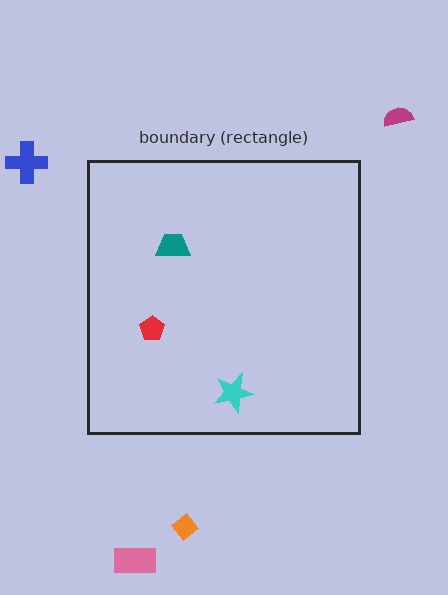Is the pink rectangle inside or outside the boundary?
Outside.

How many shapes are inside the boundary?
3 inside, 4 outside.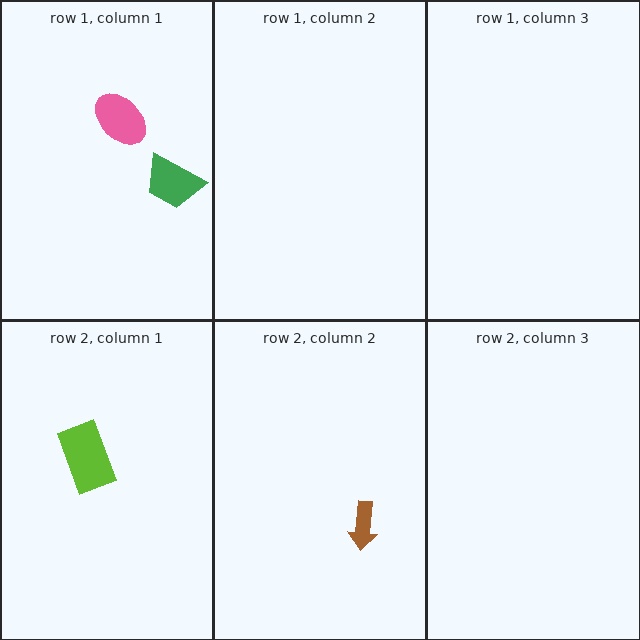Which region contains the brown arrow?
The row 2, column 2 region.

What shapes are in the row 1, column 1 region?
The green trapezoid, the pink ellipse.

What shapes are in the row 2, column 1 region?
The lime rectangle.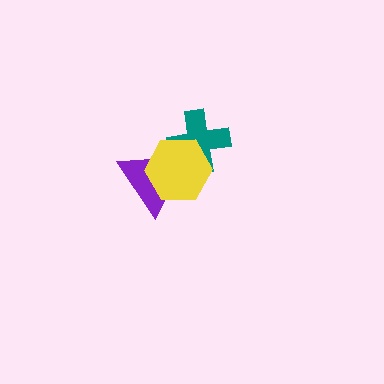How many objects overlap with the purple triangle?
2 objects overlap with the purple triangle.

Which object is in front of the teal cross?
The yellow hexagon is in front of the teal cross.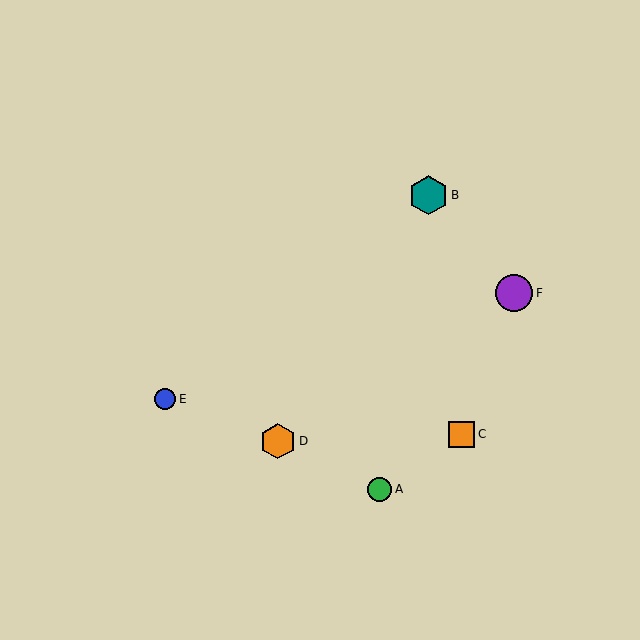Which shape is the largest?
The teal hexagon (labeled B) is the largest.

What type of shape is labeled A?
Shape A is a green circle.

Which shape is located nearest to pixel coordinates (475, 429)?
The orange square (labeled C) at (462, 434) is nearest to that location.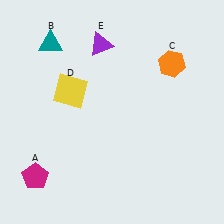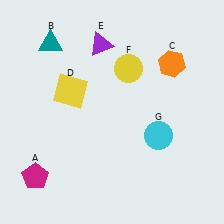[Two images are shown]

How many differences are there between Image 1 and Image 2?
There are 2 differences between the two images.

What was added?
A yellow circle (F), a cyan circle (G) were added in Image 2.